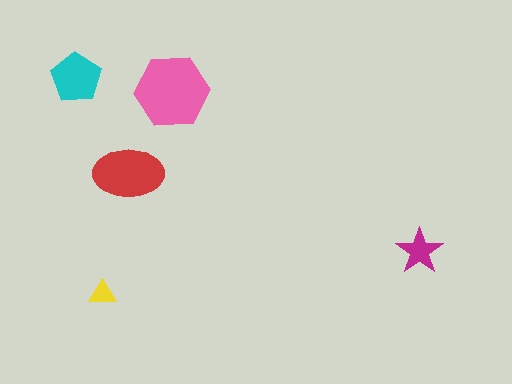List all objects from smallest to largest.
The yellow triangle, the magenta star, the cyan pentagon, the red ellipse, the pink hexagon.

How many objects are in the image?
There are 5 objects in the image.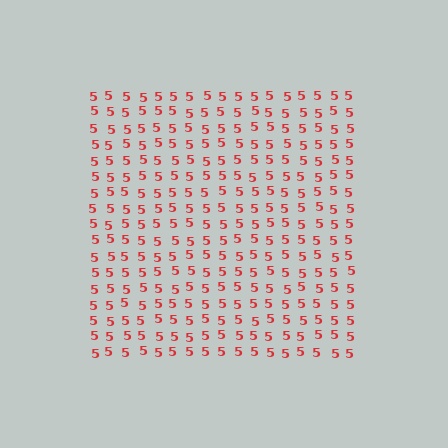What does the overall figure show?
The overall figure shows a square.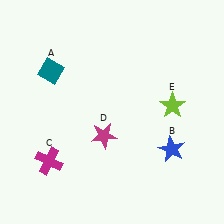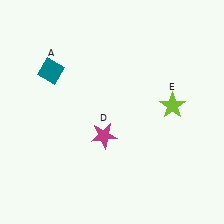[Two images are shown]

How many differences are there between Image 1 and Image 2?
There are 2 differences between the two images.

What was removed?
The magenta cross (C), the blue star (B) were removed in Image 2.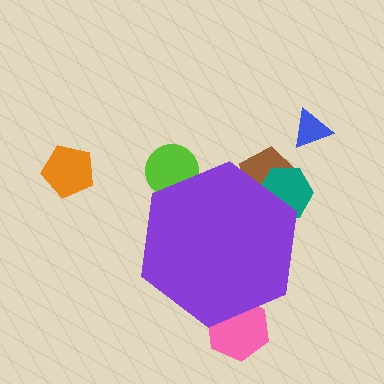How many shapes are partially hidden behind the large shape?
4 shapes are partially hidden.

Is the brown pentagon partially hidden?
Yes, the brown pentagon is partially hidden behind the purple hexagon.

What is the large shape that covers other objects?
A purple hexagon.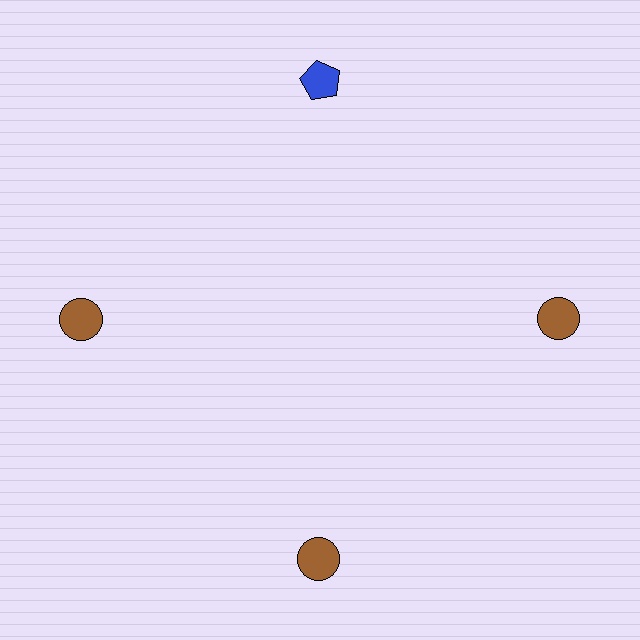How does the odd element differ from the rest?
It differs in both color (blue instead of brown) and shape (pentagon instead of circle).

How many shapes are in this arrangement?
There are 4 shapes arranged in a ring pattern.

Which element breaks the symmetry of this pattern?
The blue pentagon at roughly the 12 o'clock position breaks the symmetry. All other shapes are brown circles.